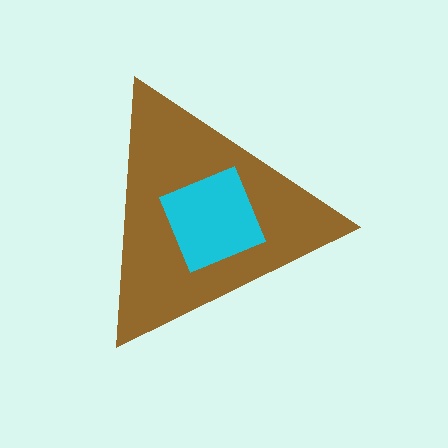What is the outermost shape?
The brown triangle.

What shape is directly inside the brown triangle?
The cyan square.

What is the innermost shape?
The cyan square.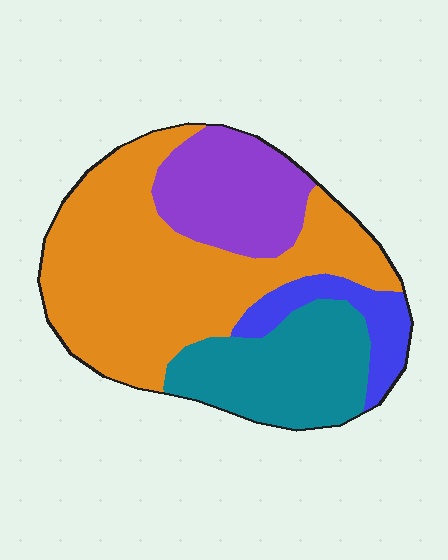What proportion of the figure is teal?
Teal covers 22% of the figure.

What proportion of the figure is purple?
Purple takes up about one fifth (1/5) of the figure.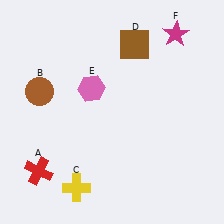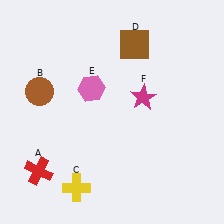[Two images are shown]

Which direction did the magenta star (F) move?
The magenta star (F) moved down.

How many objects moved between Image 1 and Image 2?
1 object moved between the two images.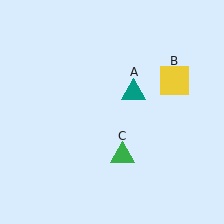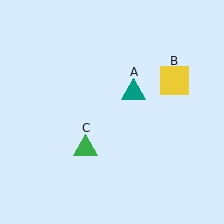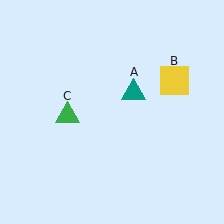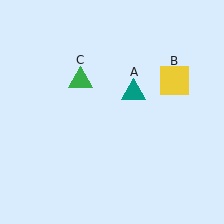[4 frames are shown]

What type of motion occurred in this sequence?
The green triangle (object C) rotated clockwise around the center of the scene.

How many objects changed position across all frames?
1 object changed position: green triangle (object C).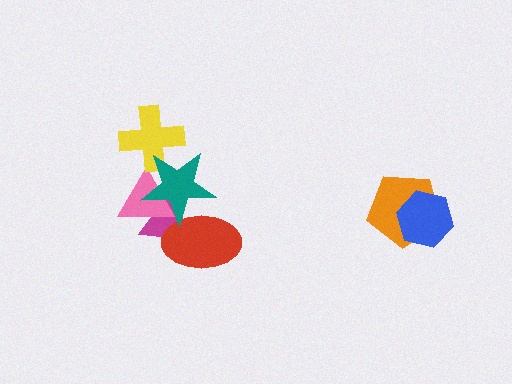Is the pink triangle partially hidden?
Yes, it is partially covered by another shape.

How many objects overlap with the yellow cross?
1 object overlaps with the yellow cross.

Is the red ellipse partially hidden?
Yes, it is partially covered by another shape.